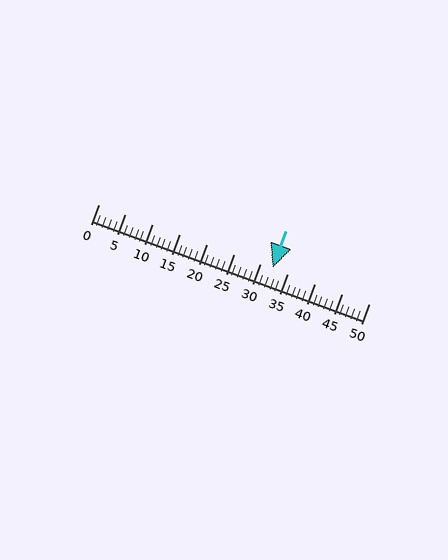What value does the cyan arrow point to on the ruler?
The cyan arrow points to approximately 32.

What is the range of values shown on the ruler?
The ruler shows values from 0 to 50.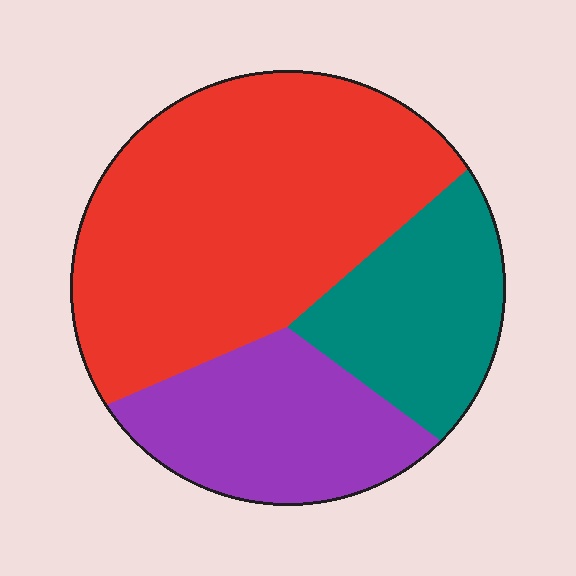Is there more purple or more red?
Red.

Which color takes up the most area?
Red, at roughly 55%.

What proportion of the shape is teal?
Teal covers 22% of the shape.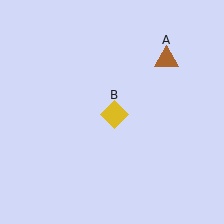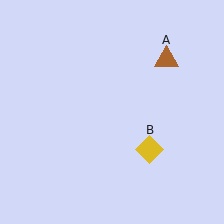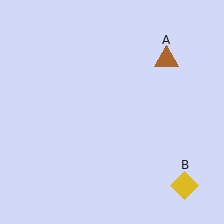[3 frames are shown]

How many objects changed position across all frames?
1 object changed position: yellow diamond (object B).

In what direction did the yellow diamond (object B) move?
The yellow diamond (object B) moved down and to the right.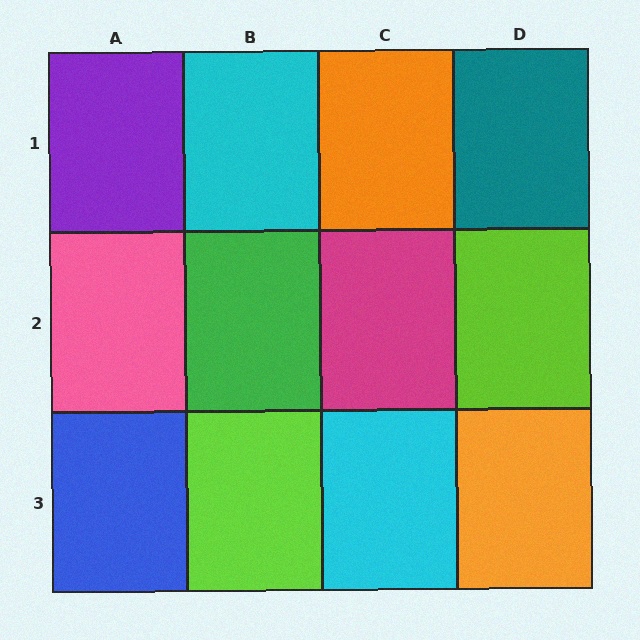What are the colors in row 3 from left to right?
Blue, lime, cyan, orange.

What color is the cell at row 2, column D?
Lime.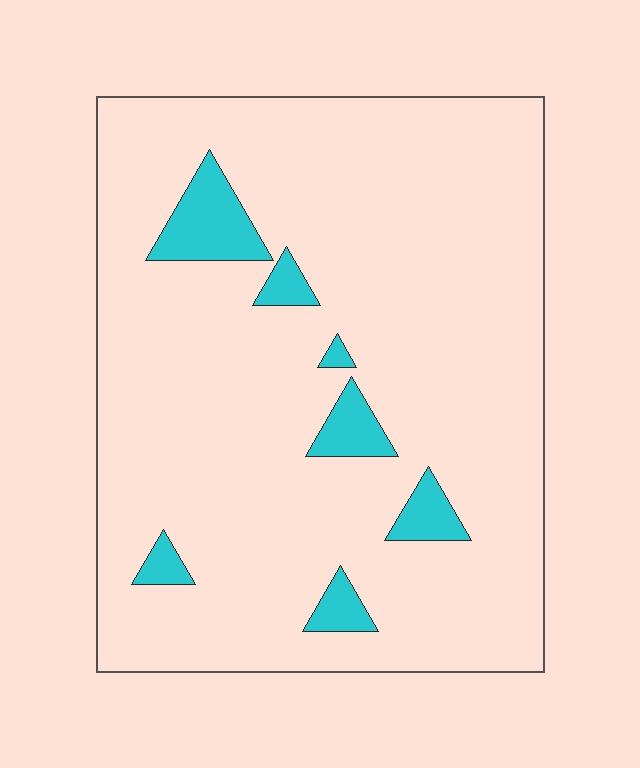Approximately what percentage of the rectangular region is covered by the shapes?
Approximately 10%.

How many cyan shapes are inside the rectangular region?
7.